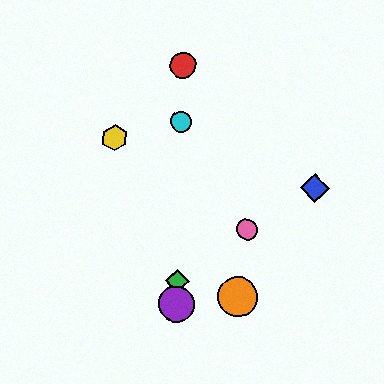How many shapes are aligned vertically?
4 shapes (the red circle, the green diamond, the purple circle, the cyan circle) are aligned vertically.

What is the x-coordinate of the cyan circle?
The cyan circle is at x≈181.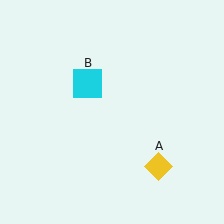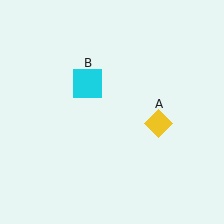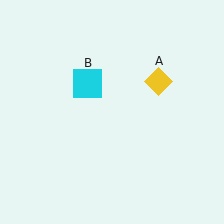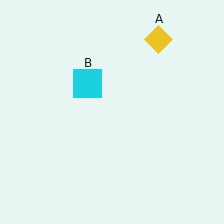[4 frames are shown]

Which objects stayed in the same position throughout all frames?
Cyan square (object B) remained stationary.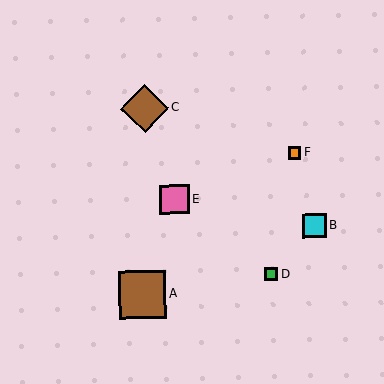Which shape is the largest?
The brown diamond (labeled C) is the largest.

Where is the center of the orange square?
The center of the orange square is at (295, 153).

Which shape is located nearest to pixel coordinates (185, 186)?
The pink square (labeled E) at (174, 199) is nearest to that location.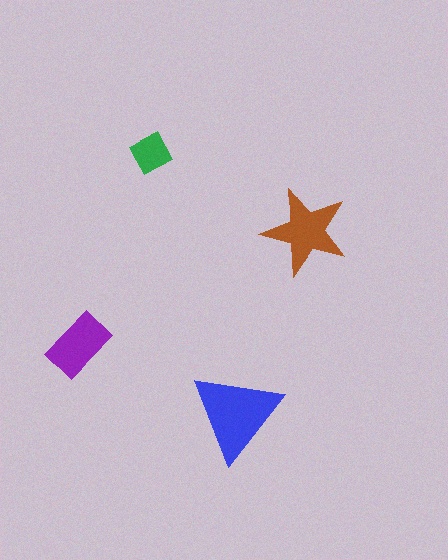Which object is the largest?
The blue triangle.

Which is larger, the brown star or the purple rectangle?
The brown star.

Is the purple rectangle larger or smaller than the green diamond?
Larger.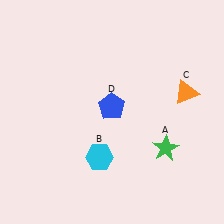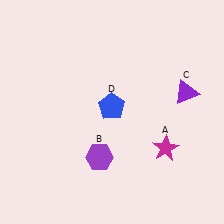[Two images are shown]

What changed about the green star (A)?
In Image 1, A is green. In Image 2, it changed to magenta.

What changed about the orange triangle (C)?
In Image 1, C is orange. In Image 2, it changed to purple.